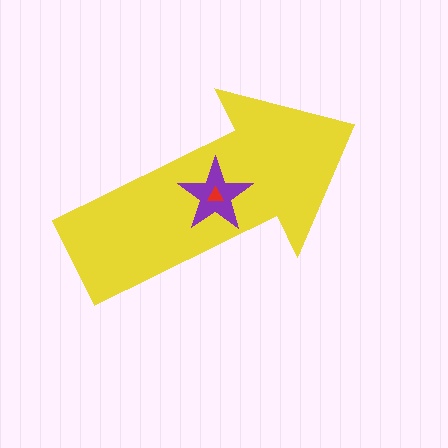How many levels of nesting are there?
3.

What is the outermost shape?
The yellow arrow.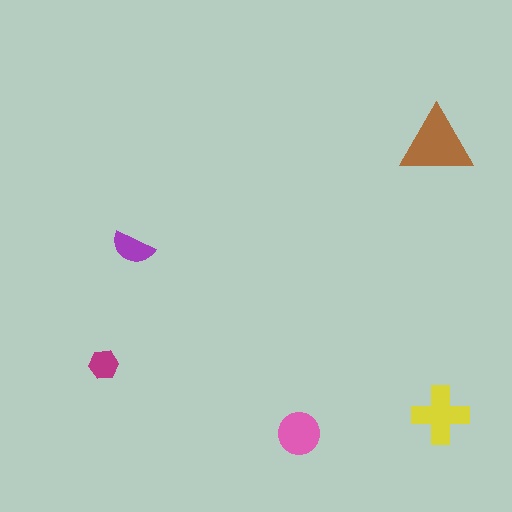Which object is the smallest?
The magenta hexagon.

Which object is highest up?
The brown triangle is topmost.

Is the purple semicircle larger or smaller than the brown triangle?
Smaller.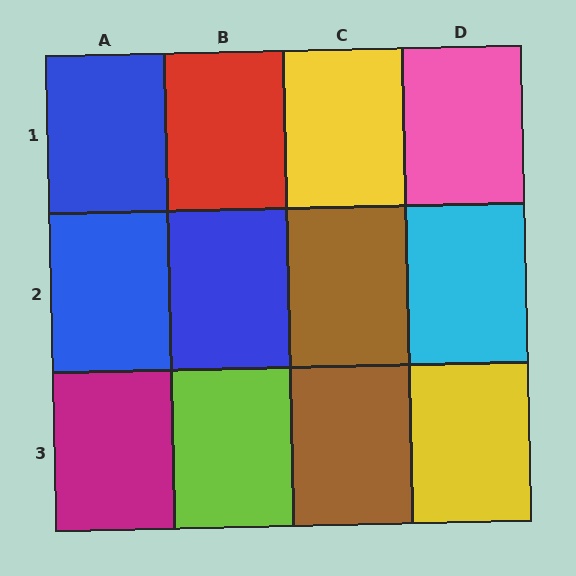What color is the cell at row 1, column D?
Pink.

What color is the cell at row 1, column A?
Blue.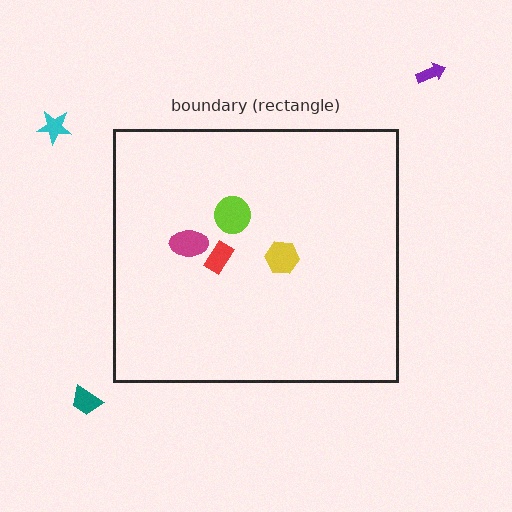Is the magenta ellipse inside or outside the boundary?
Inside.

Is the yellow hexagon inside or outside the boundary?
Inside.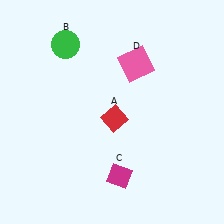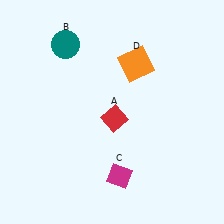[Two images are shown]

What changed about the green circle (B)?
In Image 1, B is green. In Image 2, it changed to teal.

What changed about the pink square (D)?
In Image 1, D is pink. In Image 2, it changed to orange.